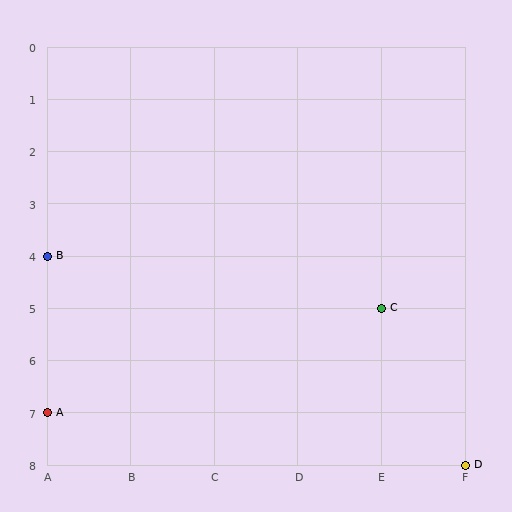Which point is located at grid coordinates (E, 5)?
Point C is at (E, 5).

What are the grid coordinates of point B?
Point B is at grid coordinates (A, 4).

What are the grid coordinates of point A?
Point A is at grid coordinates (A, 7).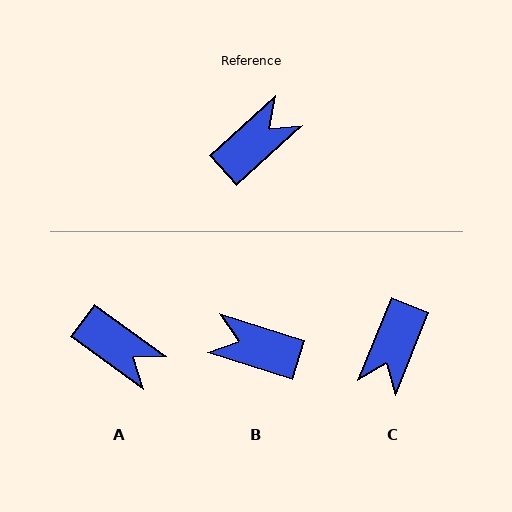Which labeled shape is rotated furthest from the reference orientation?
C, about 154 degrees away.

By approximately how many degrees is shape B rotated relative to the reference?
Approximately 120 degrees counter-clockwise.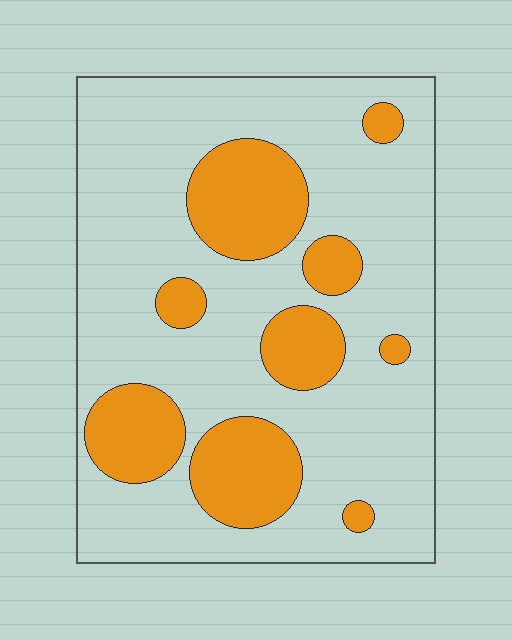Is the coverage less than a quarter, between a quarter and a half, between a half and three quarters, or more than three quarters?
Less than a quarter.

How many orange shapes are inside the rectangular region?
9.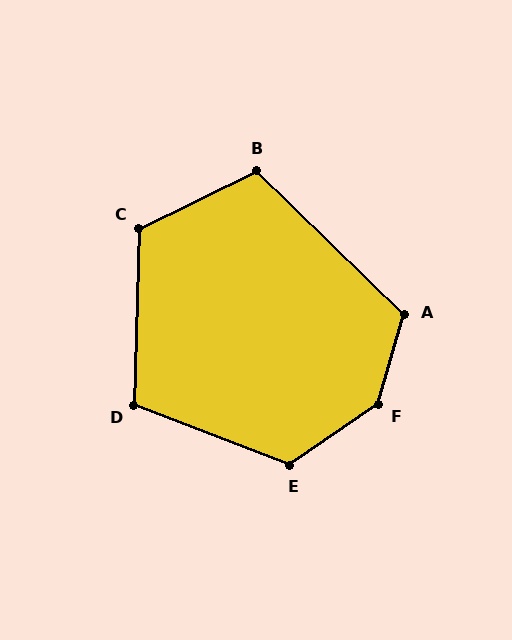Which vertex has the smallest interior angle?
D, at approximately 110 degrees.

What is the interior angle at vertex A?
Approximately 118 degrees (obtuse).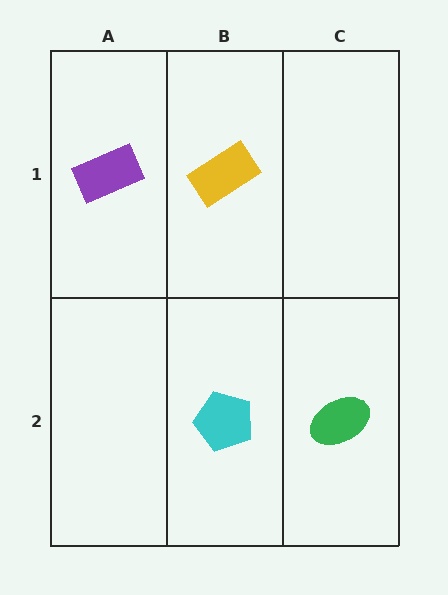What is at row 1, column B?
A yellow rectangle.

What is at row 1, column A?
A purple rectangle.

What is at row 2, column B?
A cyan pentagon.